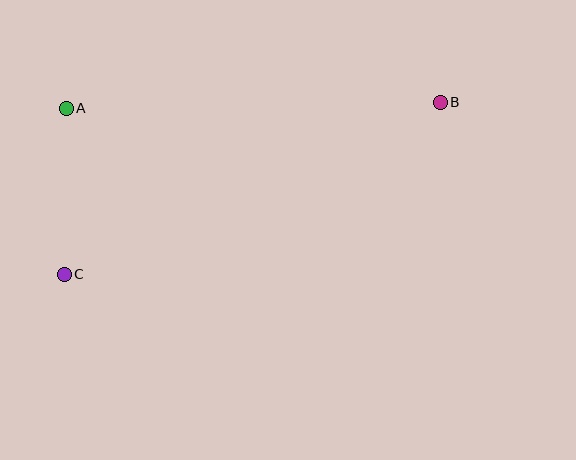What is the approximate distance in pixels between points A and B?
The distance between A and B is approximately 375 pixels.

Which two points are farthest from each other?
Points B and C are farthest from each other.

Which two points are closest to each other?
Points A and C are closest to each other.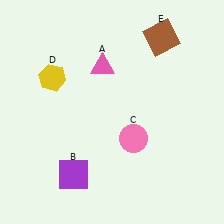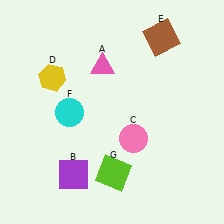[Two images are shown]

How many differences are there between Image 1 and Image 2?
There are 2 differences between the two images.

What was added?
A cyan circle (F), a lime square (G) were added in Image 2.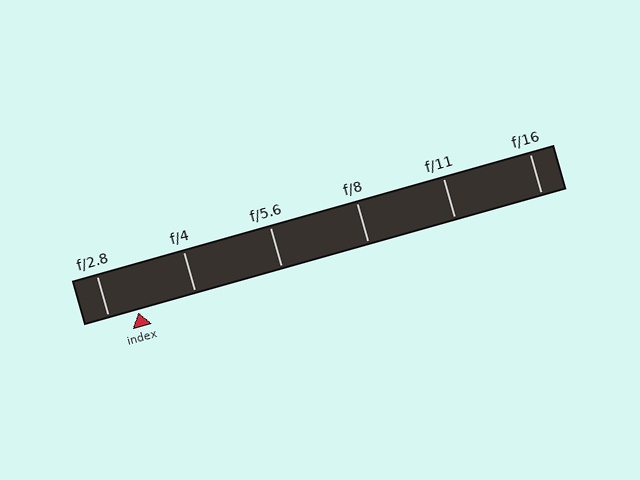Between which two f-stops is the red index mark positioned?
The index mark is between f/2.8 and f/4.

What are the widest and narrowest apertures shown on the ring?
The widest aperture shown is f/2.8 and the narrowest is f/16.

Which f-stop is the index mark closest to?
The index mark is closest to f/2.8.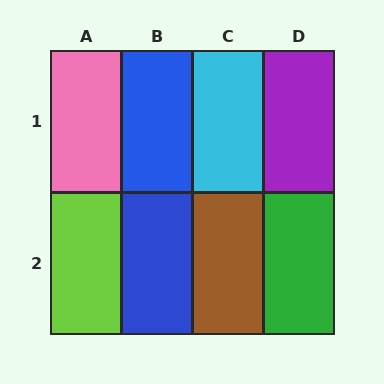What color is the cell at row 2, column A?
Lime.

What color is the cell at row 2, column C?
Brown.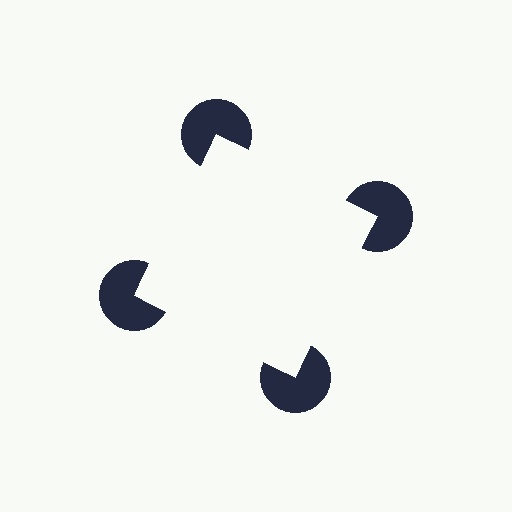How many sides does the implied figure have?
4 sides.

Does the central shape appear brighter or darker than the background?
It typically appears slightly brighter than the background, even though no actual brightness change is drawn.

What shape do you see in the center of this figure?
An illusory square — its edges are inferred from the aligned wedge cuts in the pac-man discs, not physically drawn.